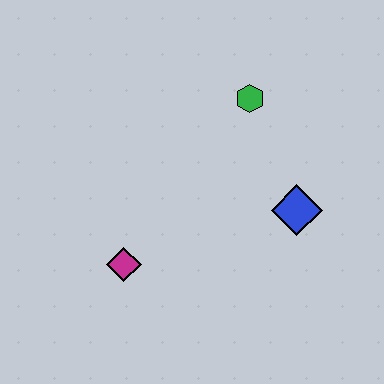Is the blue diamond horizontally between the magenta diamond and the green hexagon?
No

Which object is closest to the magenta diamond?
The blue diamond is closest to the magenta diamond.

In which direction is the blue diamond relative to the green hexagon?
The blue diamond is below the green hexagon.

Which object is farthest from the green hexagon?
The magenta diamond is farthest from the green hexagon.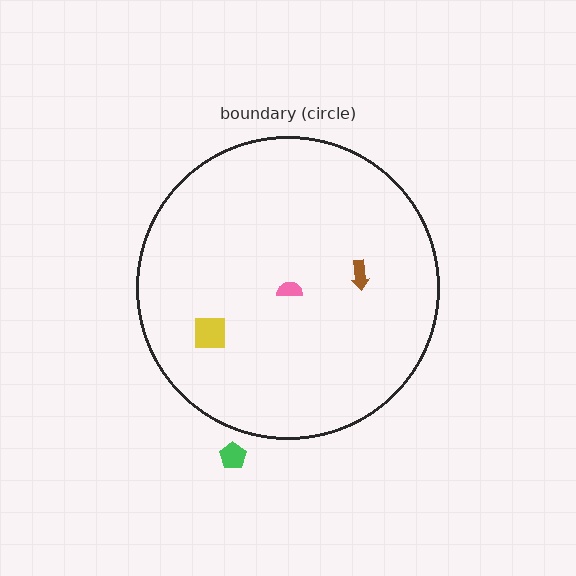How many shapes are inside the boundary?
3 inside, 1 outside.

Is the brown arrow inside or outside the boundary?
Inside.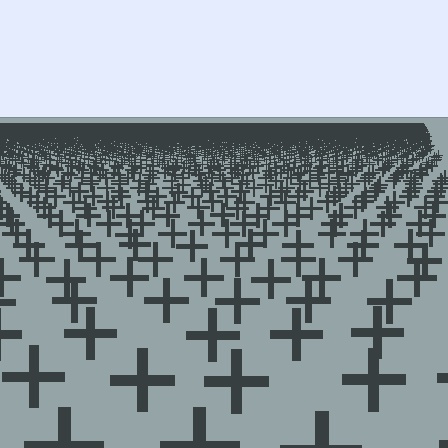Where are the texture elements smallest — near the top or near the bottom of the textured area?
Near the top.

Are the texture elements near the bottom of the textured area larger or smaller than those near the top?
Larger. Near the bottom, elements are closer to the viewer and appear at a bigger on-screen size.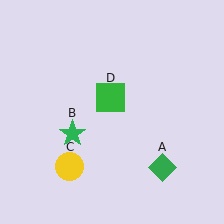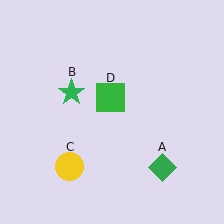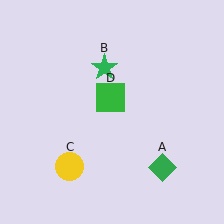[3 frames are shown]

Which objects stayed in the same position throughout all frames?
Green diamond (object A) and yellow circle (object C) and green square (object D) remained stationary.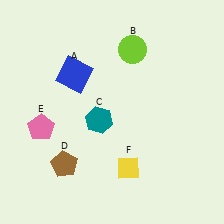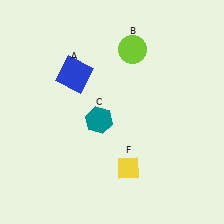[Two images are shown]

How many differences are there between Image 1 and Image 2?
There are 2 differences between the two images.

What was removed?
The pink pentagon (E), the brown pentagon (D) were removed in Image 2.